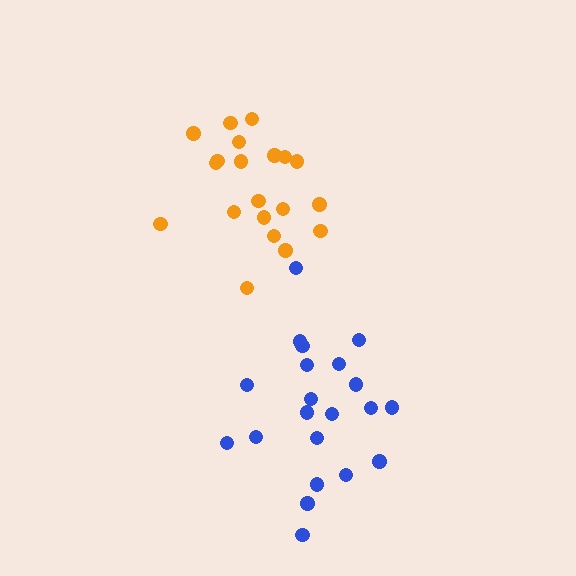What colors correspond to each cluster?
The clusters are colored: orange, blue.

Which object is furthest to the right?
The blue cluster is rightmost.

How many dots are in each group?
Group 1: 21 dots, Group 2: 21 dots (42 total).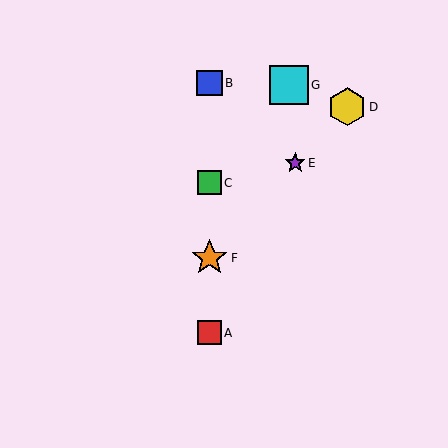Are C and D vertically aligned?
No, C is at x≈210 and D is at x≈347.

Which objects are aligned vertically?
Objects A, B, C, F are aligned vertically.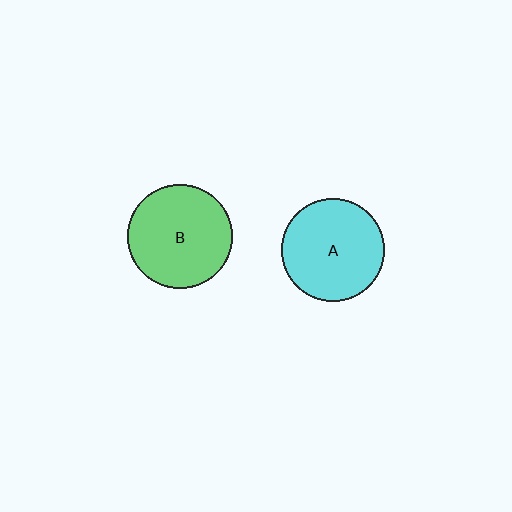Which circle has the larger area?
Circle B (green).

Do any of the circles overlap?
No, none of the circles overlap.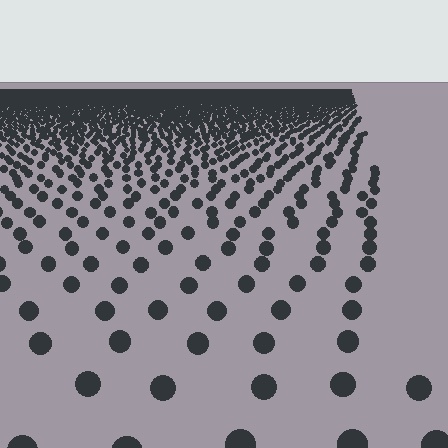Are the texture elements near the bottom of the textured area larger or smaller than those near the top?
Larger. Near the bottom, elements are closer to the viewer and appear at a bigger on-screen size.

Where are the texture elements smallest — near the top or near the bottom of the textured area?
Near the top.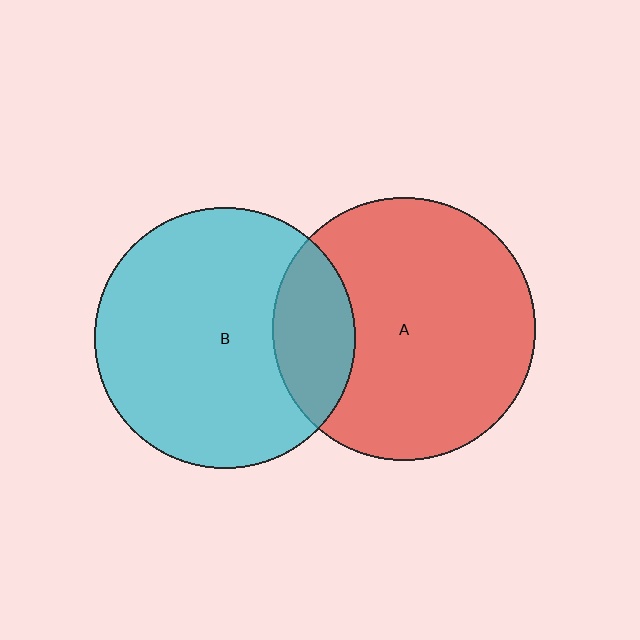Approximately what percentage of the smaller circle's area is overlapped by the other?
Approximately 20%.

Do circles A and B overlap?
Yes.